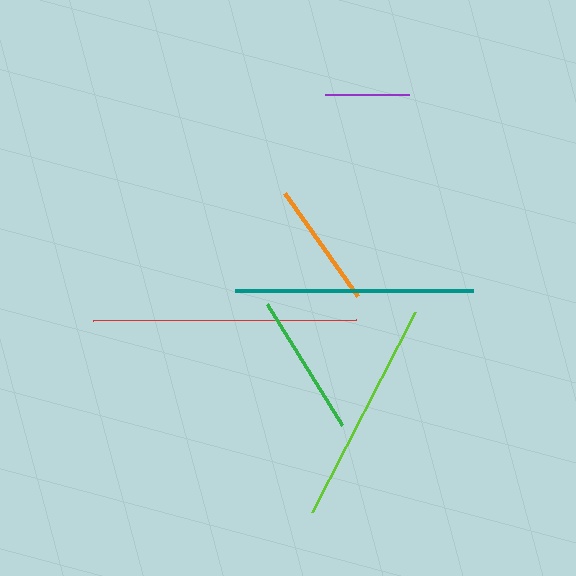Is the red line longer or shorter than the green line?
The red line is longer than the green line.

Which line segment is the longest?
The red line is the longest at approximately 263 pixels.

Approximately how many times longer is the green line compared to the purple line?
The green line is approximately 1.7 times the length of the purple line.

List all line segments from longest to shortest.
From longest to shortest: red, teal, lime, green, orange, purple.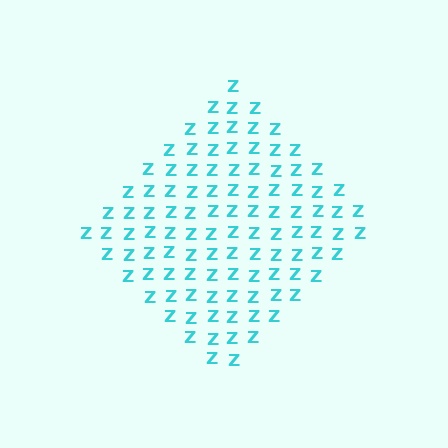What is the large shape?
The large shape is a diamond.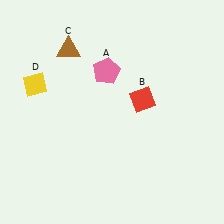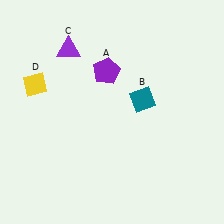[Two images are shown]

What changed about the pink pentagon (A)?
In Image 1, A is pink. In Image 2, it changed to purple.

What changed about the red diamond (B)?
In Image 1, B is red. In Image 2, it changed to teal.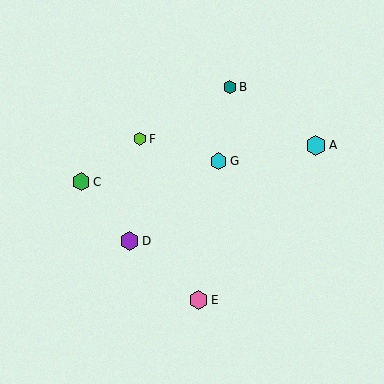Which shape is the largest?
The cyan hexagon (labeled A) is the largest.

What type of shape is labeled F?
Shape F is a lime hexagon.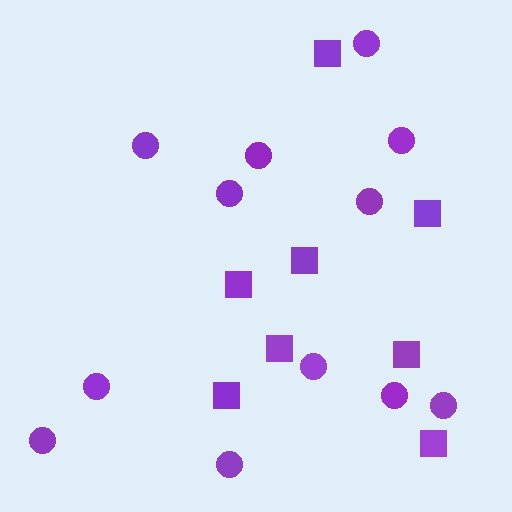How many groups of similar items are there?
There are 2 groups: one group of squares (8) and one group of circles (12).